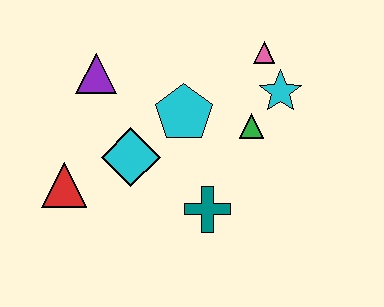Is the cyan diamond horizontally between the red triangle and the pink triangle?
Yes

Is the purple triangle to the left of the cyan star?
Yes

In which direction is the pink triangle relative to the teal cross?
The pink triangle is above the teal cross.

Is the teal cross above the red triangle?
No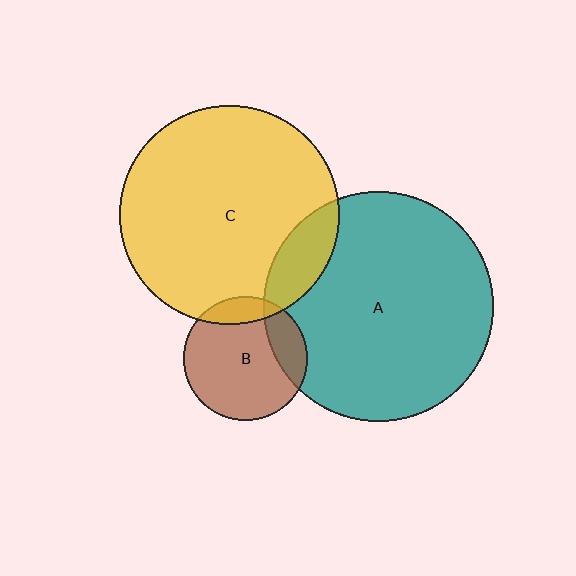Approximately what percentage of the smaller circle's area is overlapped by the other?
Approximately 15%.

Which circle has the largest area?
Circle A (teal).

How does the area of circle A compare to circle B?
Approximately 3.4 times.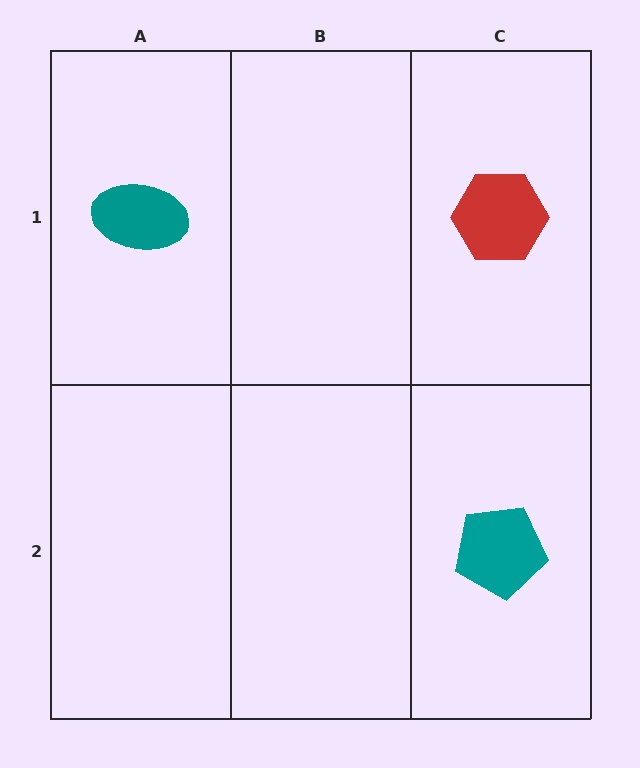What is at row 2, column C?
A teal pentagon.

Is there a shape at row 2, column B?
No, that cell is empty.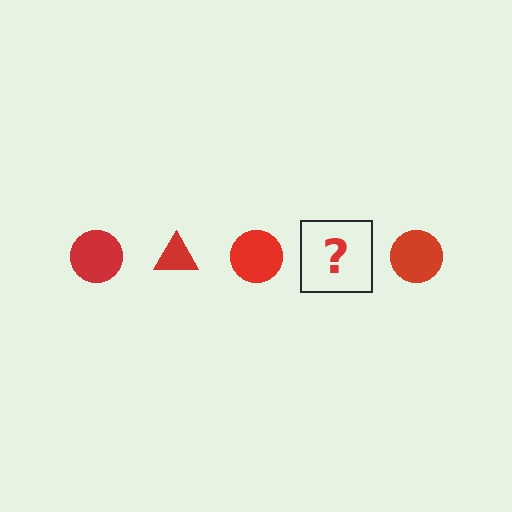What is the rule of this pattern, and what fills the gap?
The rule is that the pattern cycles through circle, triangle shapes in red. The gap should be filled with a red triangle.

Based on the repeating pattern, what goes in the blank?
The blank should be a red triangle.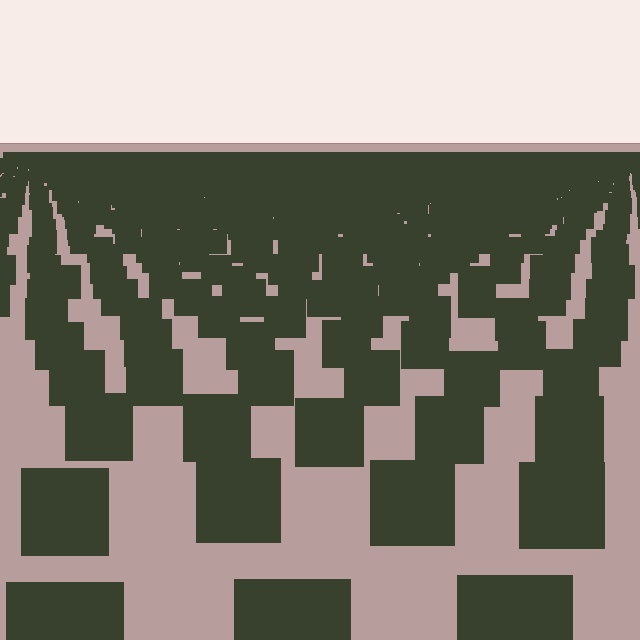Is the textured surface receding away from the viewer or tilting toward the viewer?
The surface is receding away from the viewer. Texture elements get smaller and denser toward the top.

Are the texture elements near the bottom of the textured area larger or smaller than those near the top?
Larger. Near the bottom, elements are closer to the viewer and appear at a bigger on-screen size.